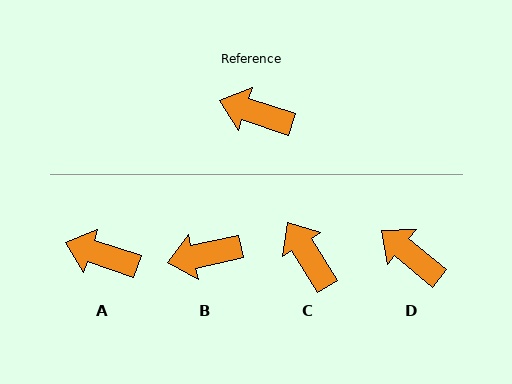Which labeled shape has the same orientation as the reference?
A.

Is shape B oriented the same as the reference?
No, it is off by about 31 degrees.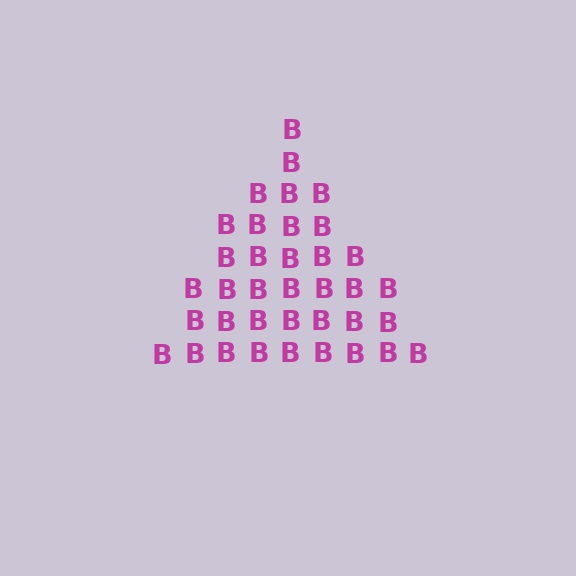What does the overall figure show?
The overall figure shows a triangle.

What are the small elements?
The small elements are letter B's.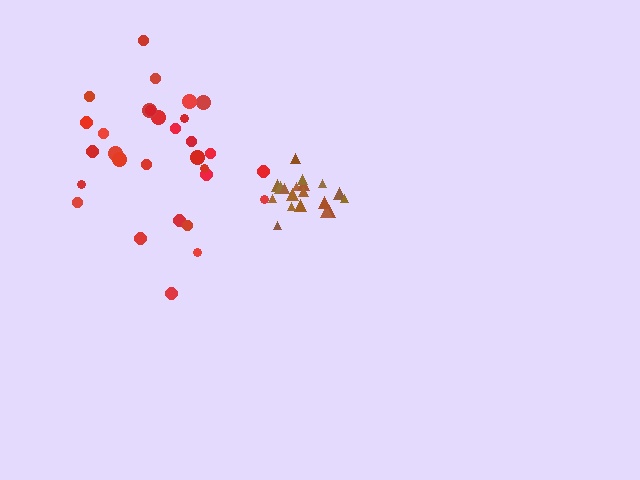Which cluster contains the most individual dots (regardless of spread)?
Red (30).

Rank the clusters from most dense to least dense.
brown, red.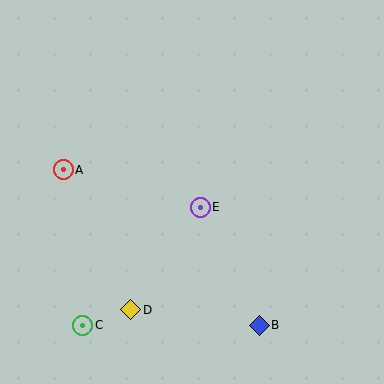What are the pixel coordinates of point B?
Point B is at (259, 325).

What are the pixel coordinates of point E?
Point E is at (200, 207).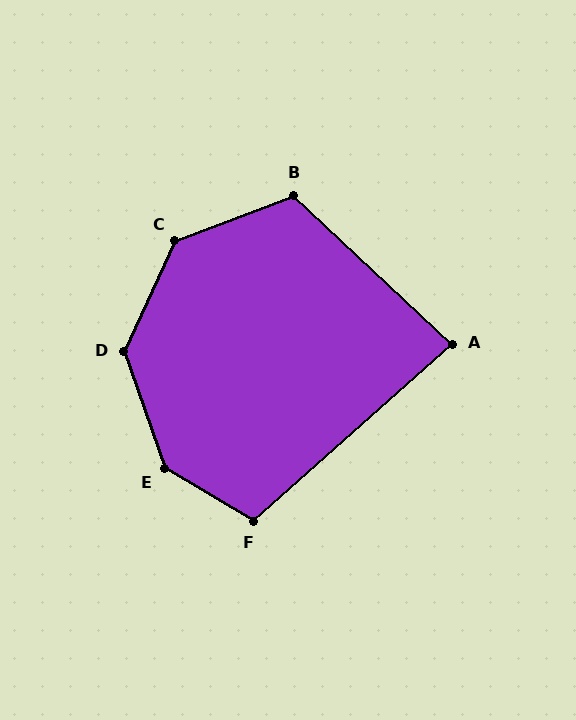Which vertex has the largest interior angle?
E, at approximately 140 degrees.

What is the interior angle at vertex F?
Approximately 108 degrees (obtuse).